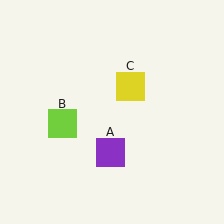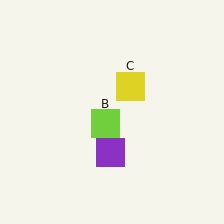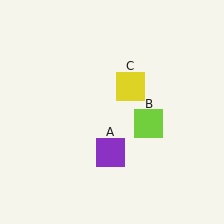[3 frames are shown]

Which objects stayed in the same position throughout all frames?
Purple square (object A) and yellow square (object C) remained stationary.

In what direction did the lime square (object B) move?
The lime square (object B) moved right.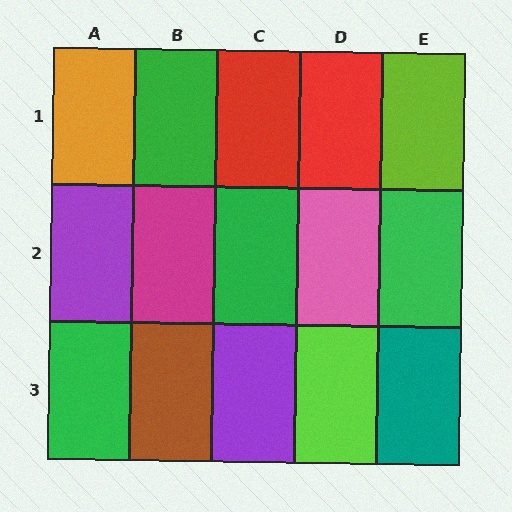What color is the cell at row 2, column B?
Magenta.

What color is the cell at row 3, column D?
Lime.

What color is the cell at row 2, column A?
Purple.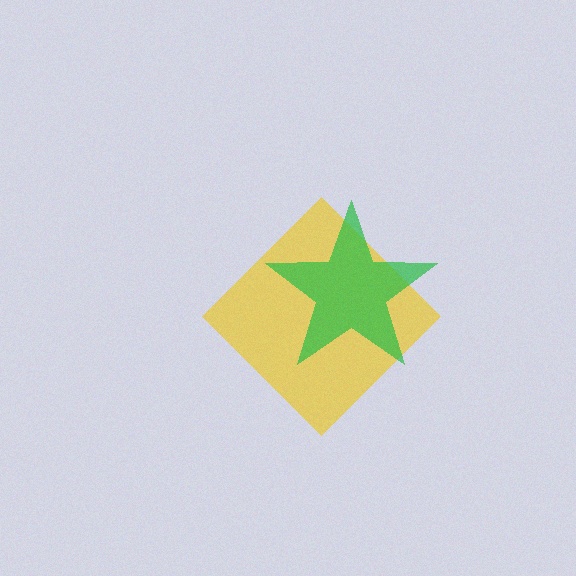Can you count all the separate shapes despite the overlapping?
Yes, there are 2 separate shapes.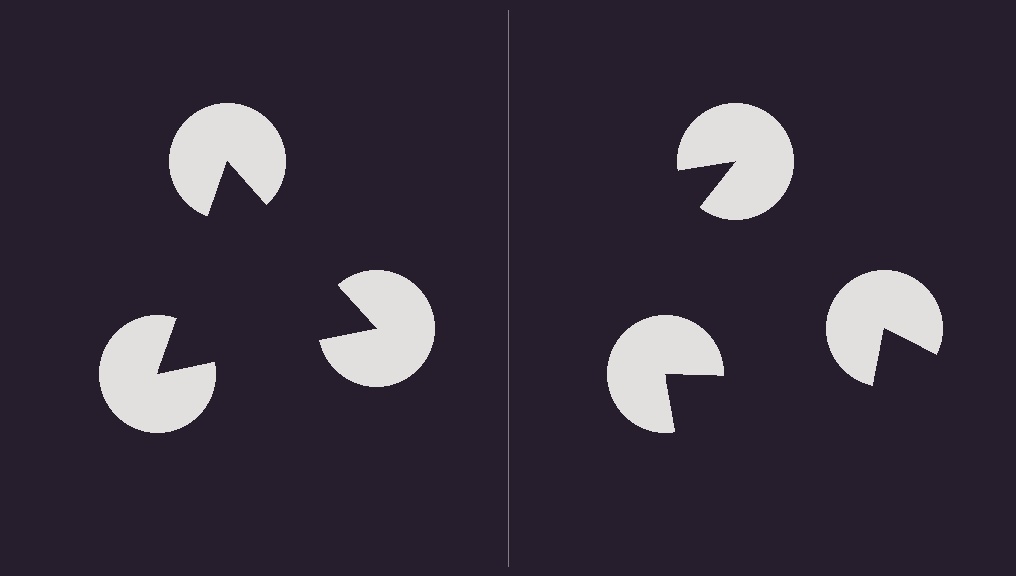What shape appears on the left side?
An illusory triangle.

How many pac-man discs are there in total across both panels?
6 — 3 on each side.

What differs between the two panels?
The pac-man discs are positioned identically on both sides; only the wedge orientations differ. On the left they align to a triangle; on the right they are misaligned.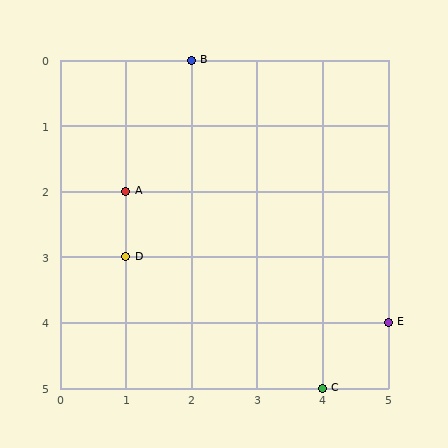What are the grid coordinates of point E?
Point E is at grid coordinates (5, 4).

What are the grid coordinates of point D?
Point D is at grid coordinates (1, 3).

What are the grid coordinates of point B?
Point B is at grid coordinates (2, 0).